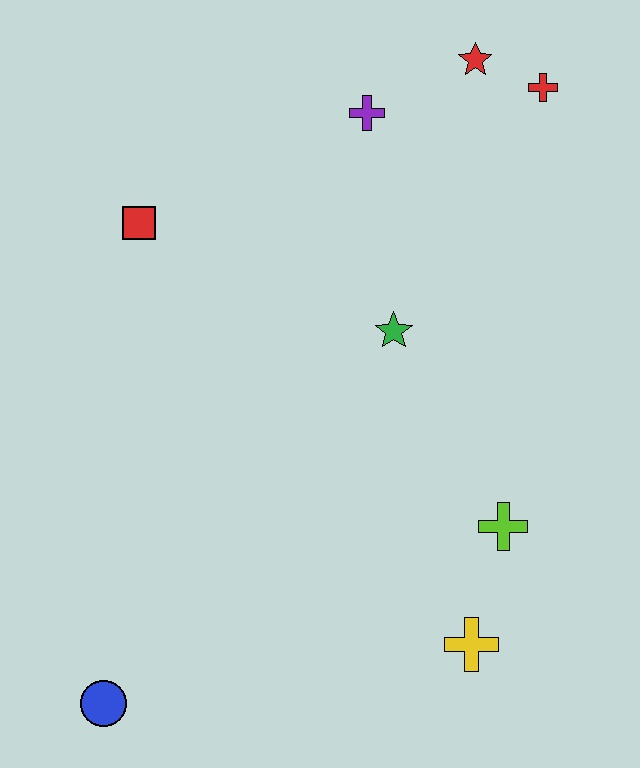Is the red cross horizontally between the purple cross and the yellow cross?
No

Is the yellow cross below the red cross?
Yes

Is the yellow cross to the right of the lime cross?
No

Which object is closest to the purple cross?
The red star is closest to the purple cross.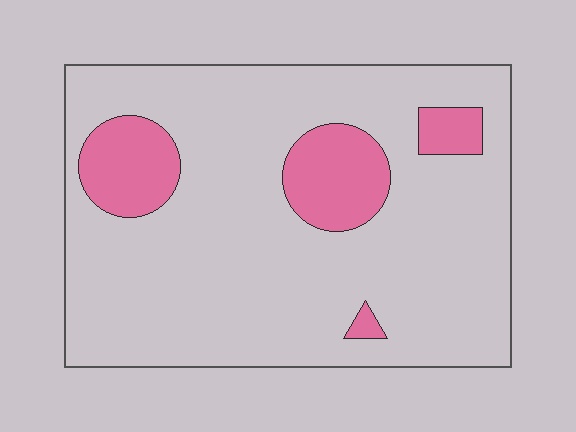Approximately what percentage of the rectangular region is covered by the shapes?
Approximately 15%.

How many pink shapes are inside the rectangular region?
4.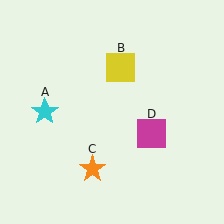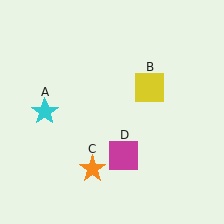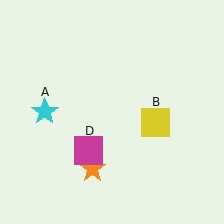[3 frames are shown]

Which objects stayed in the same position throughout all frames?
Cyan star (object A) and orange star (object C) remained stationary.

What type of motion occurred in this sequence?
The yellow square (object B), magenta square (object D) rotated clockwise around the center of the scene.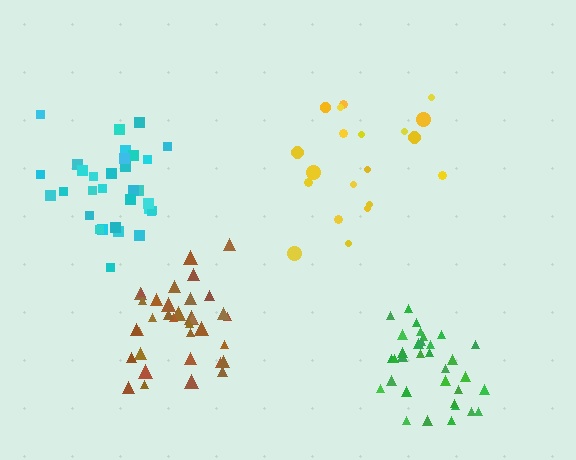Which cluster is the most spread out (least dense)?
Yellow.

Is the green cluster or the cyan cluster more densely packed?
Green.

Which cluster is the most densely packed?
Green.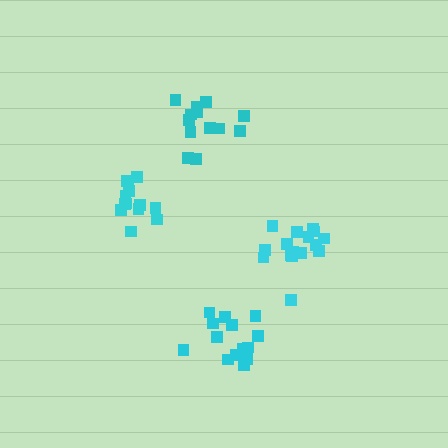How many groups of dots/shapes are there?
There are 4 groups.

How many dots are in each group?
Group 1: 16 dots, Group 2: 13 dots, Group 3: 14 dots, Group 4: 13 dots (56 total).